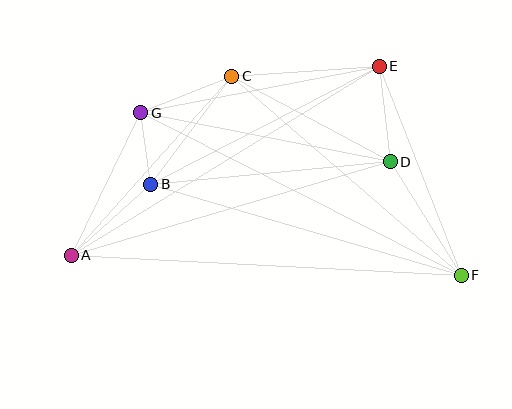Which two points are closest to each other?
Points B and G are closest to each other.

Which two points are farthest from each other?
Points A and F are farthest from each other.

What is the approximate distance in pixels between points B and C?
The distance between B and C is approximately 135 pixels.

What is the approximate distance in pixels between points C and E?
The distance between C and E is approximately 148 pixels.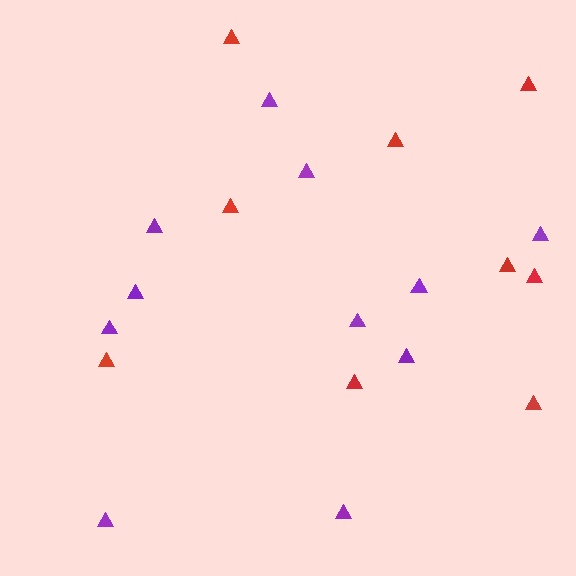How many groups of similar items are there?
There are 2 groups: one group of red triangles (9) and one group of purple triangles (11).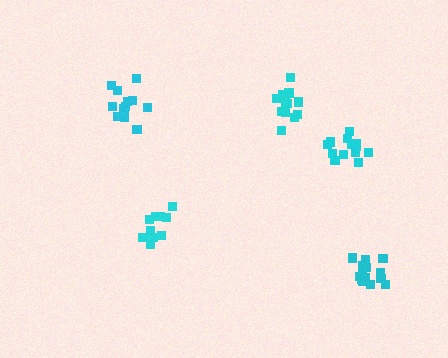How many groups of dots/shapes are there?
There are 5 groups.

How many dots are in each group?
Group 1: 13 dots, Group 2: 13 dots, Group 3: 14 dots, Group 4: 12 dots, Group 5: 11 dots (63 total).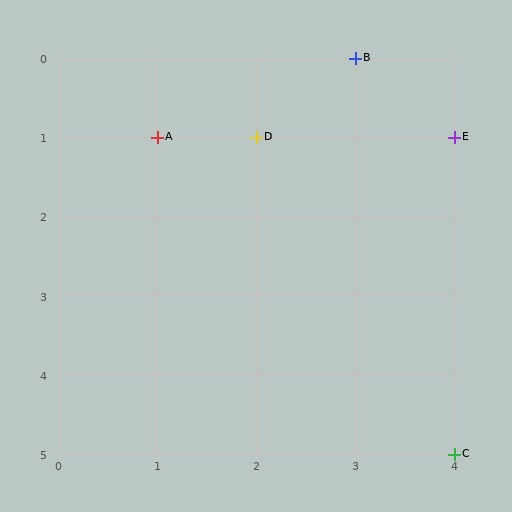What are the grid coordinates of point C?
Point C is at grid coordinates (4, 5).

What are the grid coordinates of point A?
Point A is at grid coordinates (1, 1).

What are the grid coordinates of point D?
Point D is at grid coordinates (2, 1).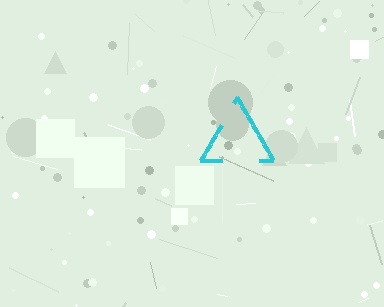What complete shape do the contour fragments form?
The contour fragments form a triangle.